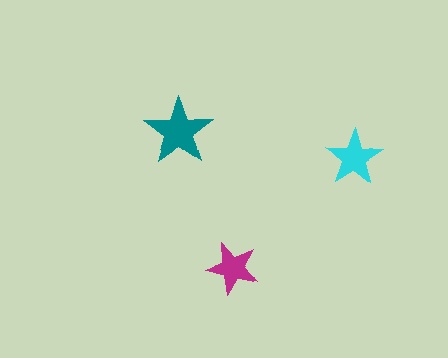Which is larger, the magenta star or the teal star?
The teal one.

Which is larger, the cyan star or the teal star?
The teal one.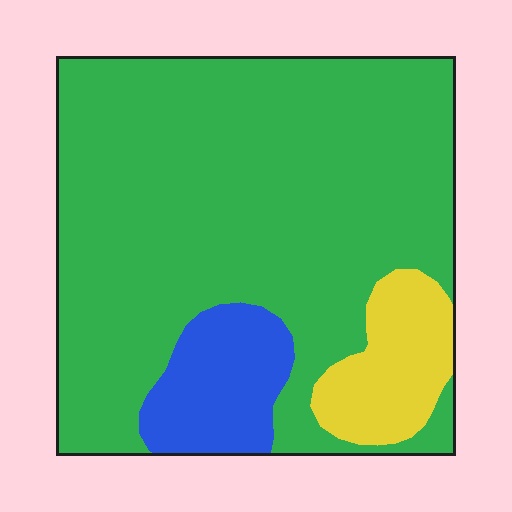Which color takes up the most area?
Green, at roughly 80%.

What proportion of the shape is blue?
Blue takes up about one eighth (1/8) of the shape.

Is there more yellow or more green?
Green.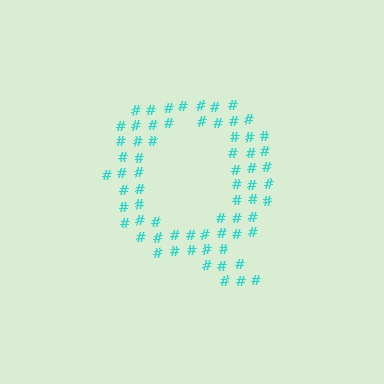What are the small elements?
The small elements are hash symbols.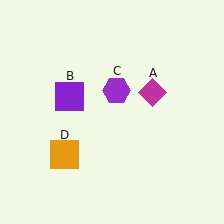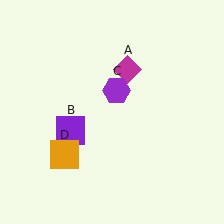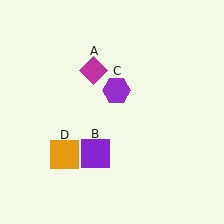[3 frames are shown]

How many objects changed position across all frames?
2 objects changed position: magenta diamond (object A), purple square (object B).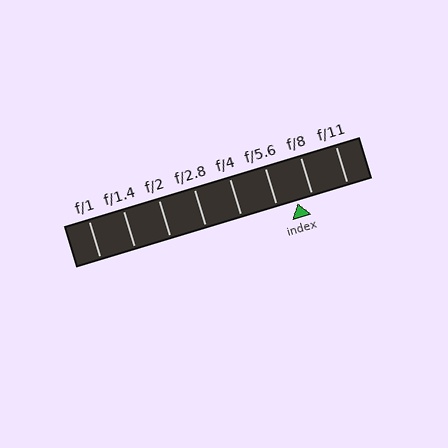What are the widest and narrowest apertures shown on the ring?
The widest aperture shown is f/1 and the narrowest is f/11.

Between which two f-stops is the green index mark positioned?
The index mark is between f/5.6 and f/8.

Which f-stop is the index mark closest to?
The index mark is closest to f/8.